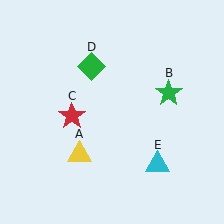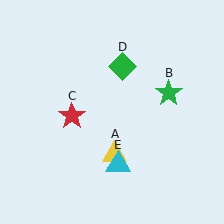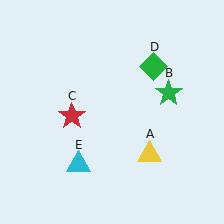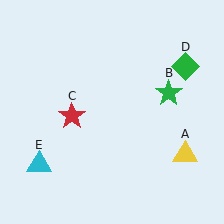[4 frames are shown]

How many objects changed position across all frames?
3 objects changed position: yellow triangle (object A), green diamond (object D), cyan triangle (object E).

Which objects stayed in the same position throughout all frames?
Green star (object B) and red star (object C) remained stationary.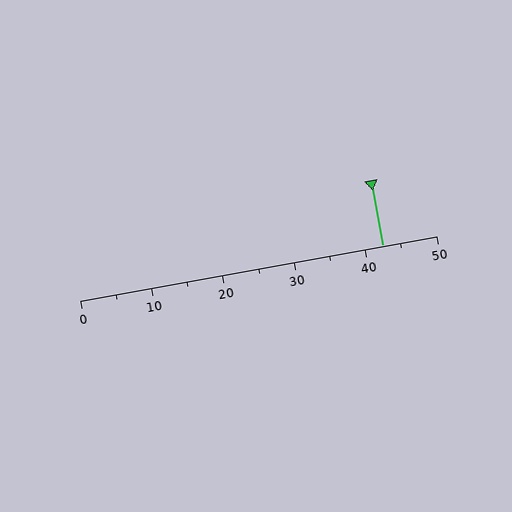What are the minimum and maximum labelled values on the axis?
The axis runs from 0 to 50.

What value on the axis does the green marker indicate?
The marker indicates approximately 42.5.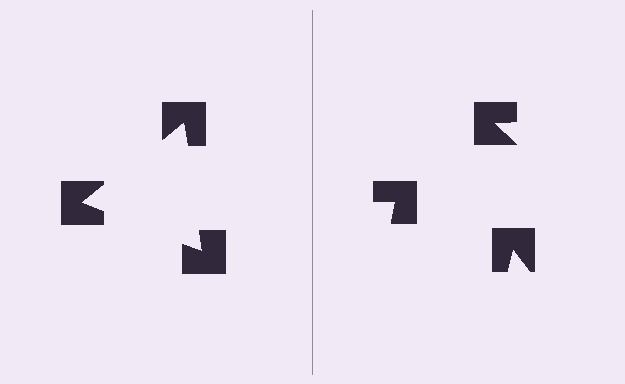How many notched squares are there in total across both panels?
6 — 3 on each side.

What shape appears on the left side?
An illusory triangle.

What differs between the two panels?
The notched squares are positioned identically on both sides; only the wedge orientations differ. On the left they align to a triangle; on the right they are misaligned.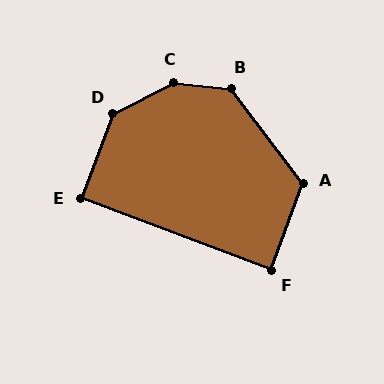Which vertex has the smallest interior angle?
F, at approximately 89 degrees.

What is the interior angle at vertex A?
Approximately 123 degrees (obtuse).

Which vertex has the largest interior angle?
C, at approximately 147 degrees.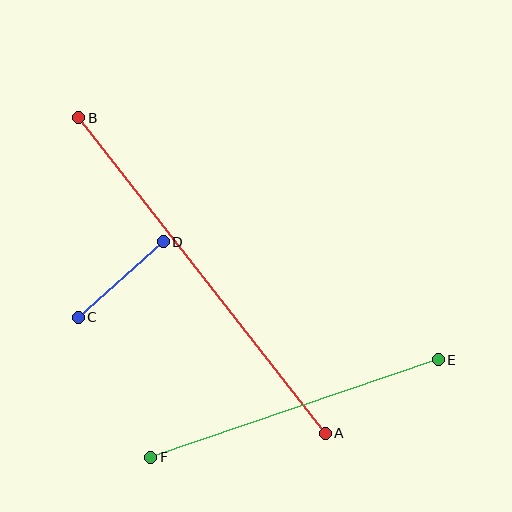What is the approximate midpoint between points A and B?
The midpoint is at approximately (202, 276) pixels.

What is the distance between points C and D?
The distance is approximately 114 pixels.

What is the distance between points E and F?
The distance is approximately 303 pixels.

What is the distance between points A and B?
The distance is approximately 400 pixels.